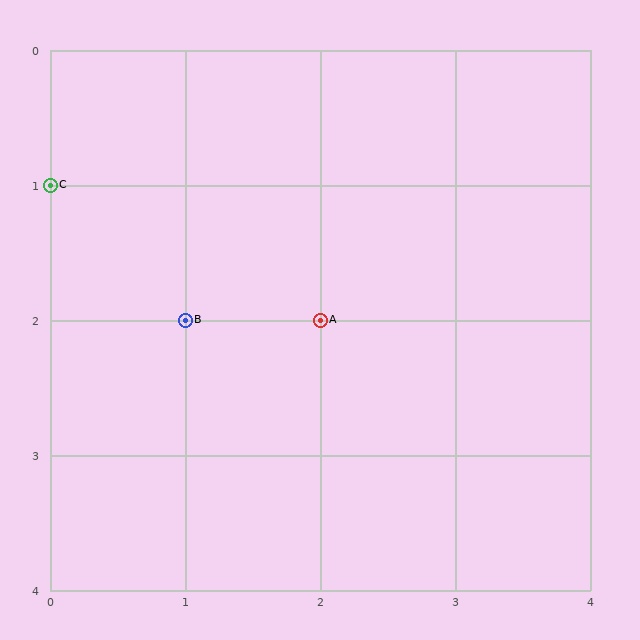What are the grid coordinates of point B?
Point B is at grid coordinates (1, 2).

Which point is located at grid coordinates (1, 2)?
Point B is at (1, 2).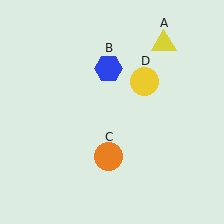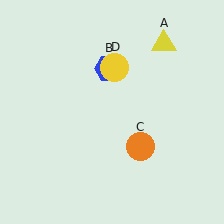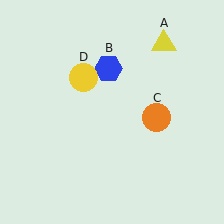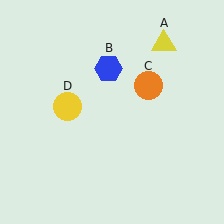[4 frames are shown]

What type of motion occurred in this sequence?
The orange circle (object C), yellow circle (object D) rotated counterclockwise around the center of the scene.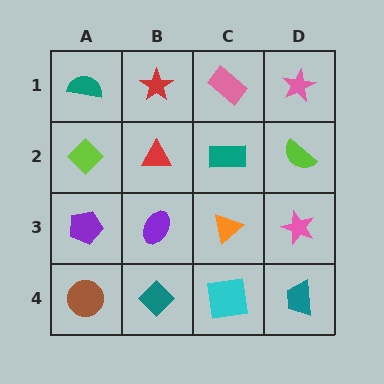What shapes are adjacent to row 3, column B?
A red triangle (row 2, column B), a teal diamond (row 4, column B), a purple pentagon (row 3, column A), an orange triangle (row 3, column C).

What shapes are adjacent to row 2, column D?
A pink star (row 1, column D), a pink star (row 3, column D), a teal rectangle (row 2, column C).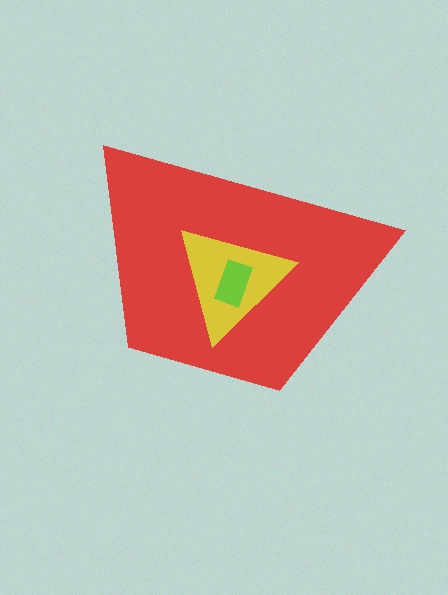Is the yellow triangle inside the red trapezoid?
Yes.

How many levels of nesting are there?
3.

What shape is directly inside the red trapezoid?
The yellow triangle.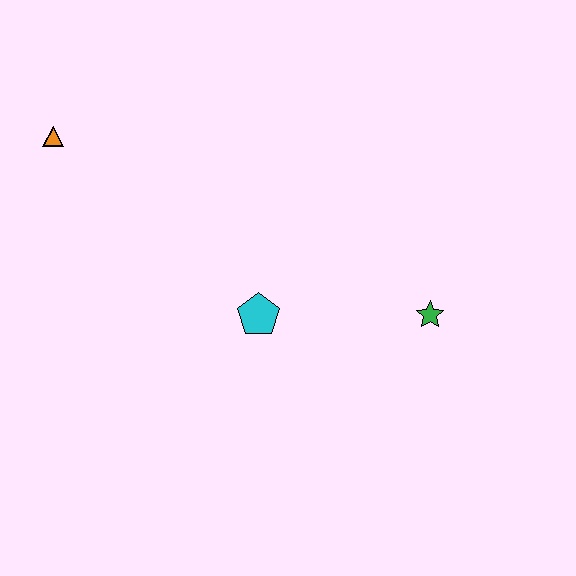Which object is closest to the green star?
The cyan pentagon is closest to the green star.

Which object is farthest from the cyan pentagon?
The orange triangle is farthest from the cyan pentagon.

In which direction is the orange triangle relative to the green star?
The orange triangle is to the left of the green star.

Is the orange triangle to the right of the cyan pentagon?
No